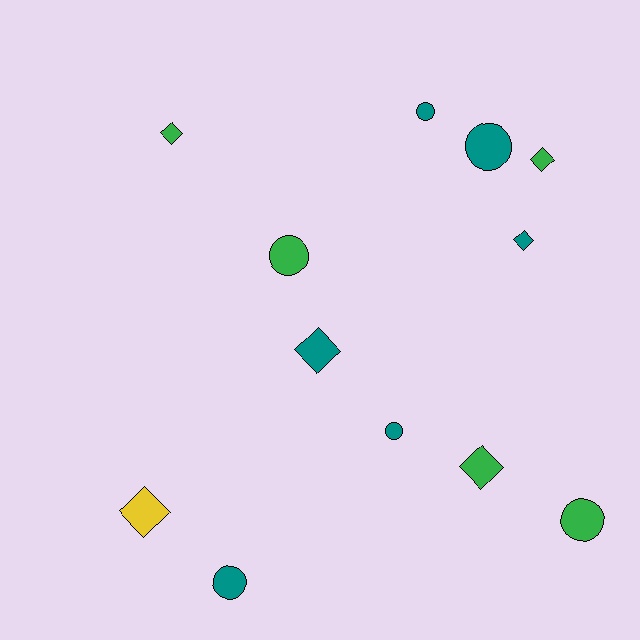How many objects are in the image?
There are 12 objects.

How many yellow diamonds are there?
There is 1 yellow diamond.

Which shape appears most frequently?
Circle, with 6 objects.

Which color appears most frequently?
Teal, with 6 objects.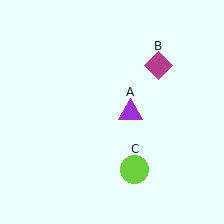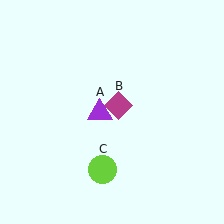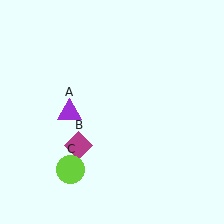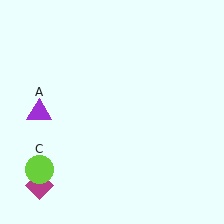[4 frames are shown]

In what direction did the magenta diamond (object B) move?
The magenta diamond (object B) moved down and to the left.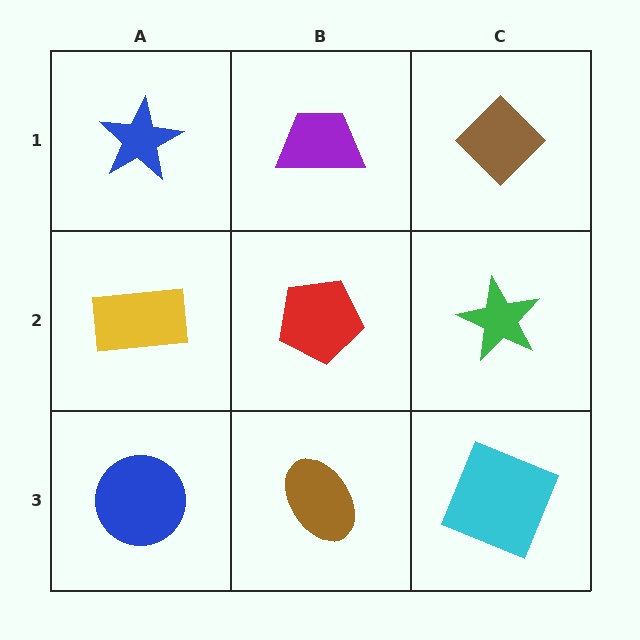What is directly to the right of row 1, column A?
A purple trapezoid.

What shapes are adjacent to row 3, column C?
A green star (row 2, column C), a brown ellipse (row 3, column B).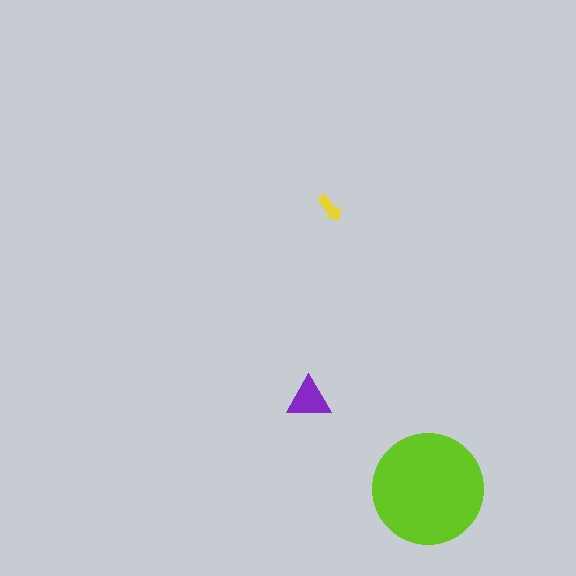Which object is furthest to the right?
The lime circle is rightmost.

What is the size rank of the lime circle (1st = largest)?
1st.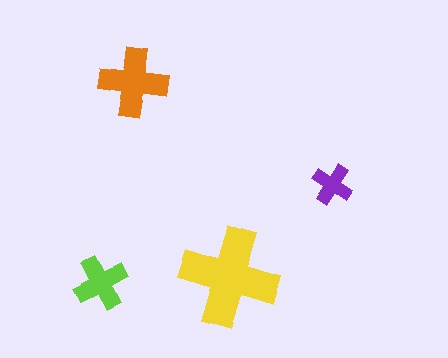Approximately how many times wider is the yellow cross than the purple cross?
About 2.5 times wider.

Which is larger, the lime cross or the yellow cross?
The yellow one.